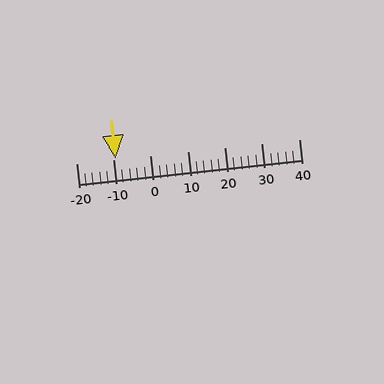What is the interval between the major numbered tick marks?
The major tick marks are spaced 10 units apart.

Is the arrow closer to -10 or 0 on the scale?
The arrow is closer to -10.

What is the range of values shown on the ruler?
The ruler shows values from -20 to 40.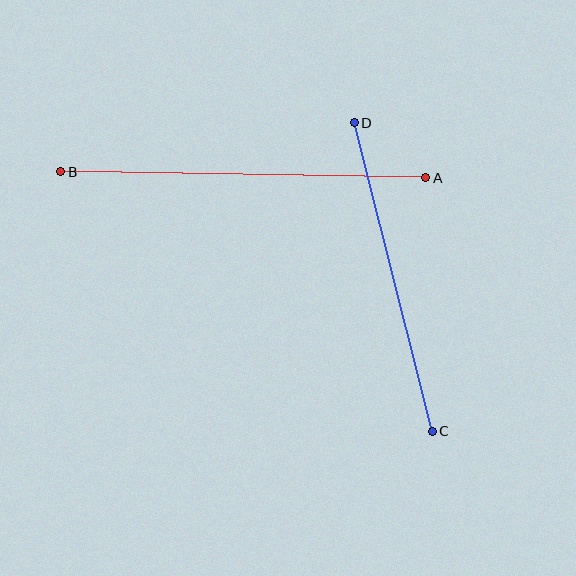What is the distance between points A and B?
The distance is approximately 365 pixels.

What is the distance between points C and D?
The distance is approximately 318 pixels.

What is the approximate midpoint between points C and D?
The midpoint is at approximately (393, 277) pixels.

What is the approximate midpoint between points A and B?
The midpoint is at approximately (243, 175) pixels.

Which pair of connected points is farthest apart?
Points A and B are farthest apart.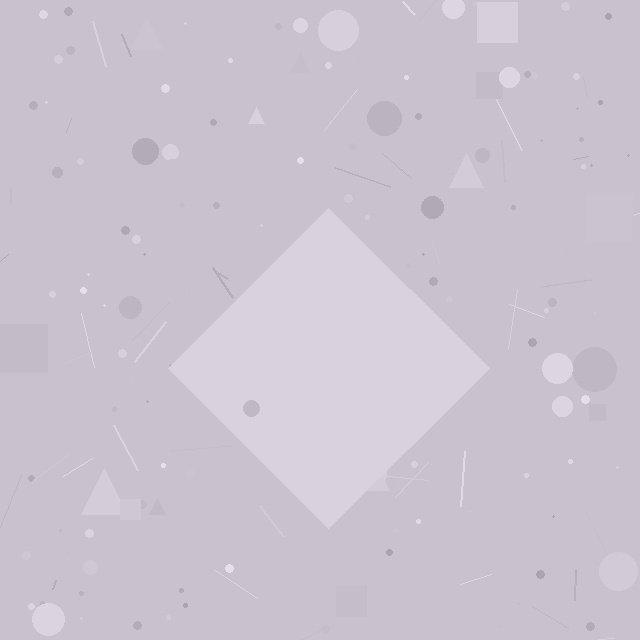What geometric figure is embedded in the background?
A diamond is embedded in the background.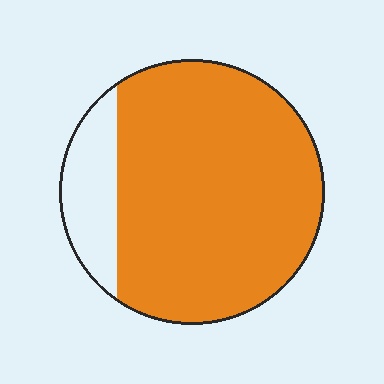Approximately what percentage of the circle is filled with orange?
Approximately 85%.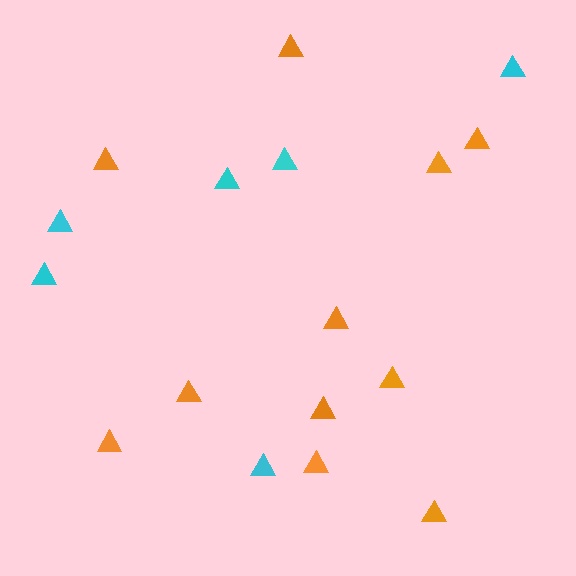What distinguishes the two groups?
There are 2 groups: one group of cyan triangles (6) and one group of orange triangles (11).